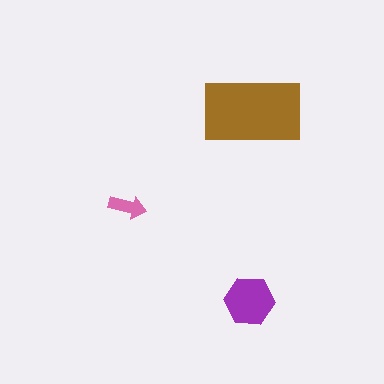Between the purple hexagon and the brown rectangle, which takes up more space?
The brown rectangle.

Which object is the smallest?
The pink arrow.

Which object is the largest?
The brown rectangle.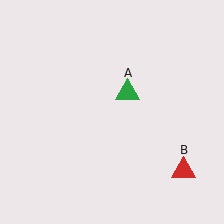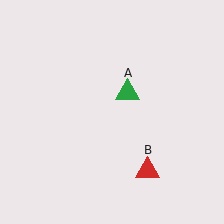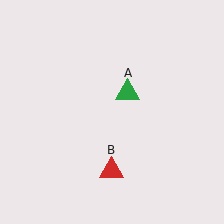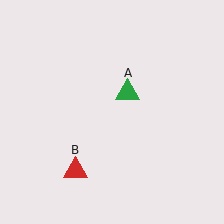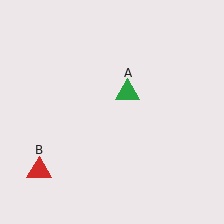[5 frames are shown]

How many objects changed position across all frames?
1 object changed position: red triangle (object B).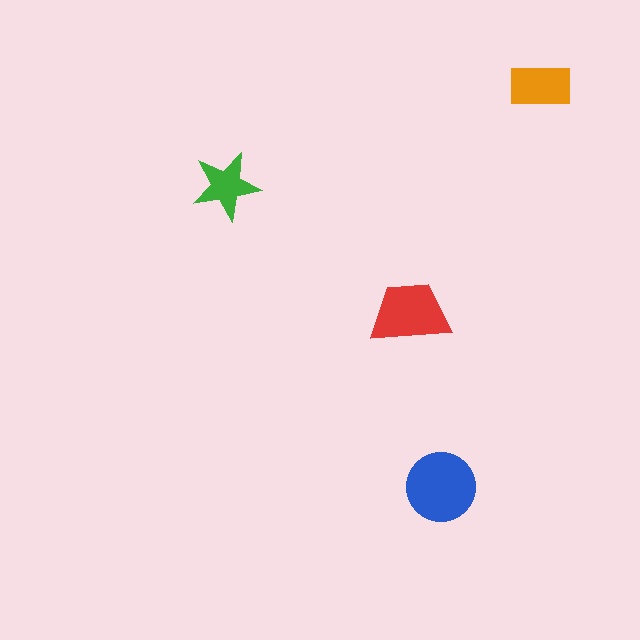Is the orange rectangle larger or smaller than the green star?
Larger.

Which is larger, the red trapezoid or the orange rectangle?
The red trapezoid.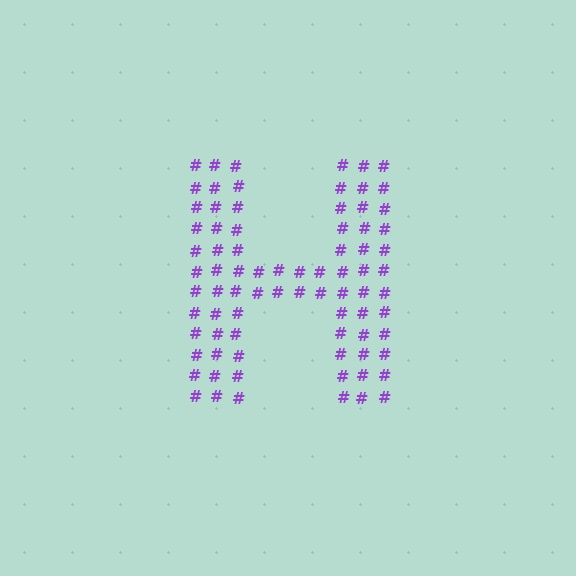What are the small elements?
The small elements are hash symbols.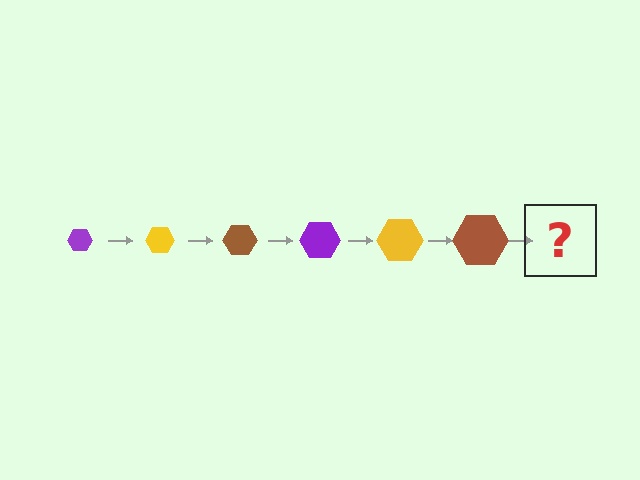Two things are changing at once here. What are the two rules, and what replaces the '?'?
The two rules are that the hexagon grows larger each step and the color cycles through purple, yellow, and brown. The '?' should be a purple hexagon, larger than the previous one.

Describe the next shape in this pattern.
It should be a purple hexagon, larger than the previous one.